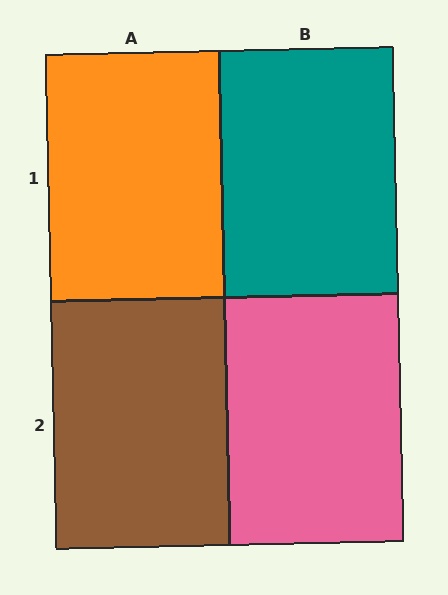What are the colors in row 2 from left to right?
Brown, pink.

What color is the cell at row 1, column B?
Teal.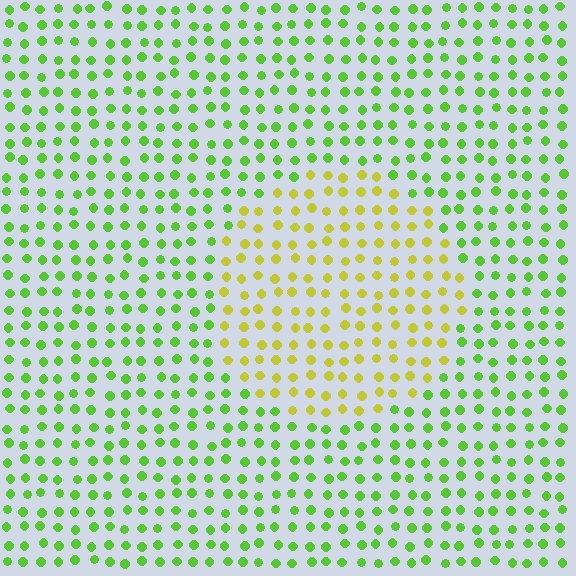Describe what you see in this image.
The image is filled with small lime elements in a uniform arrangement. A circle-shaped region is visible where the elements are tinted to a slightly different hue, forming a subtle color boundary.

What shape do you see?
I see a circle.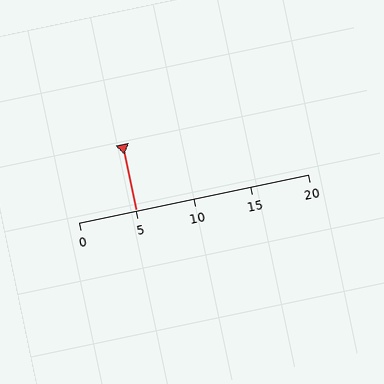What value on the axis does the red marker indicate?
The marker indicates approximately 5.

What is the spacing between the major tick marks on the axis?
The major ticks are spaced 5 apart.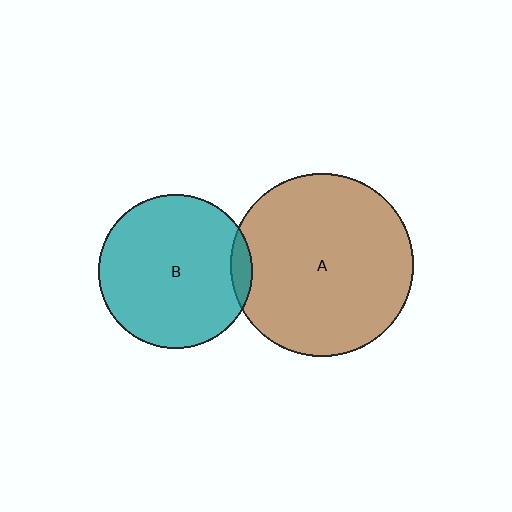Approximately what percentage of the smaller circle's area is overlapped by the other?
Approximately 5%.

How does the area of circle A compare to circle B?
Approximately 1.4 times.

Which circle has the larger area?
Circle A (brown).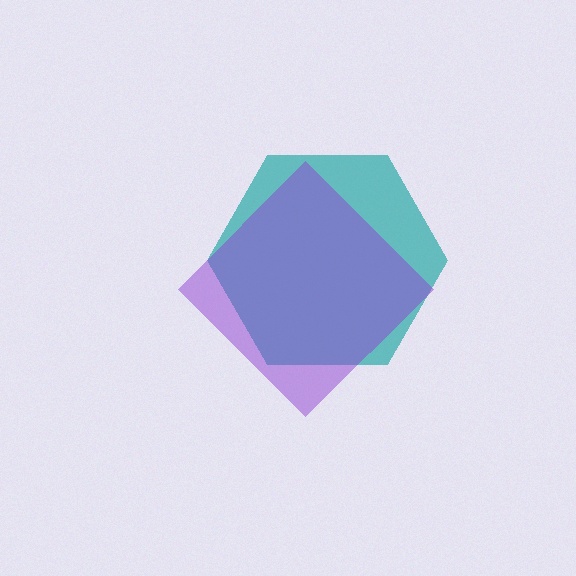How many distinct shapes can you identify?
There are 2 distinct shapes: a teal hexagon, a purple diamond.